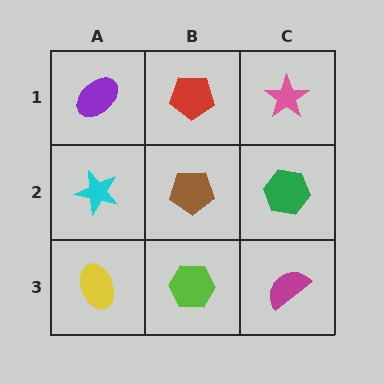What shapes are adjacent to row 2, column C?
A pink star (row 1, column C), a magenta semicircle (row 3, column C), a brown pentagon (row 2, column B).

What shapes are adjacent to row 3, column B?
A brown pentagon (row 2, column B), a yellow ellipse (row 3, column A), a magenta semicircle (row 3, column C).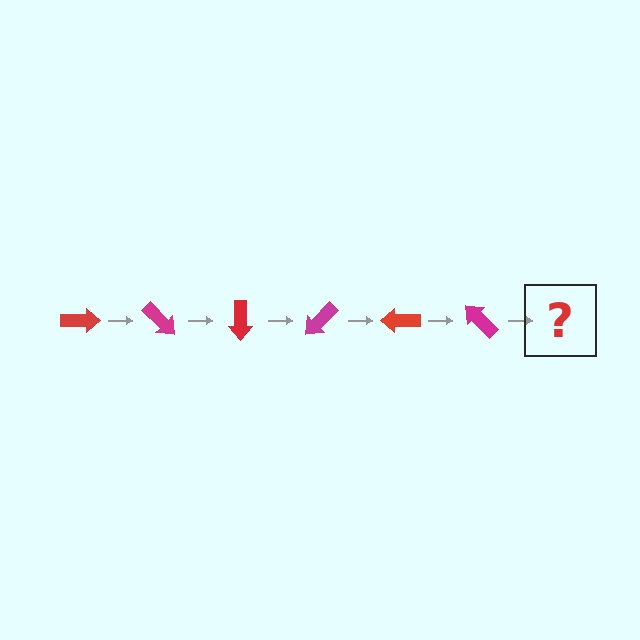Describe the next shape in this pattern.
It should be a red arrow, rotated 270 degrees from the start.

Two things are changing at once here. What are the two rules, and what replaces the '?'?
The two rules are that it rotates 45 degrees each step and the color cycles through red and magenta. The '?' should be a red arrow, rotated 270 degrees from the start.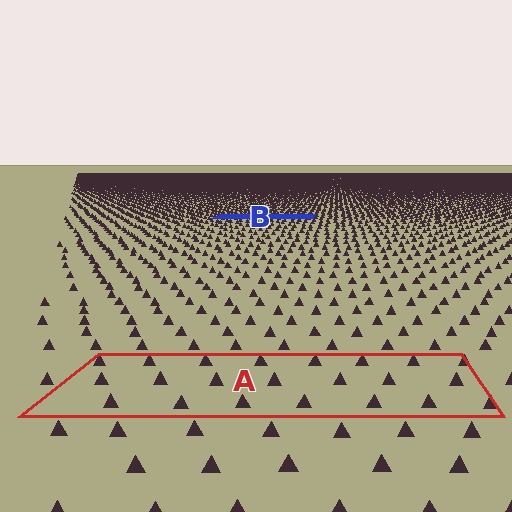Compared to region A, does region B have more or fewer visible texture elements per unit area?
Region B has more texture elements per unit area — they are packed more densely because it is farther away.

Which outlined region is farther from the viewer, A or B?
Region B is farther from the viewer — the texture elements inside it appear smaller and more densely packed.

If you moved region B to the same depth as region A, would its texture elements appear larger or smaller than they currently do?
They would appear larger. At a closer depth, the same texture elements are projected at a bigger on-screen size.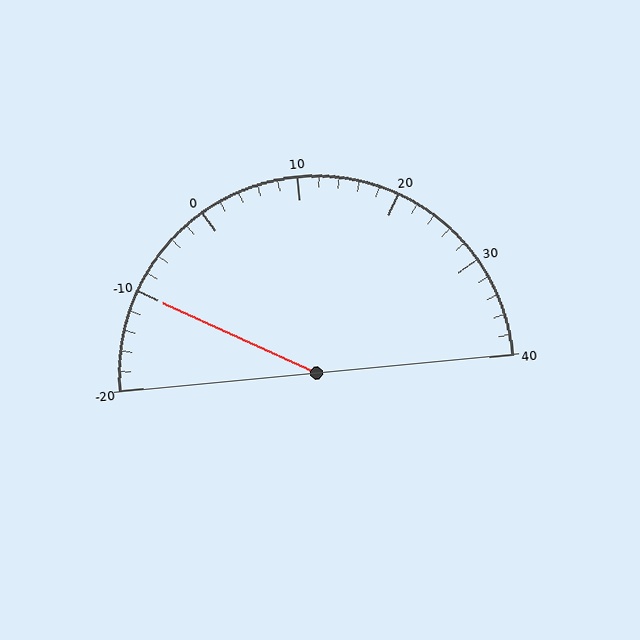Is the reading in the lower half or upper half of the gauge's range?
The reading is in the lower half of the range (-20 to 40).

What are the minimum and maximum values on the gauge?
The gauge ranges from -20 to 40.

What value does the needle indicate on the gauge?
The needle indicates approximately -10.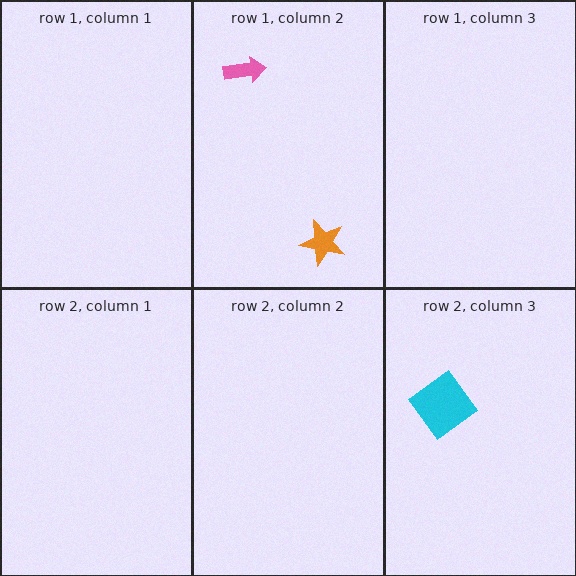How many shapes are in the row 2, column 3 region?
1.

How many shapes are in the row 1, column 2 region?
2.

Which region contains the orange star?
The row 1, column 2 region.